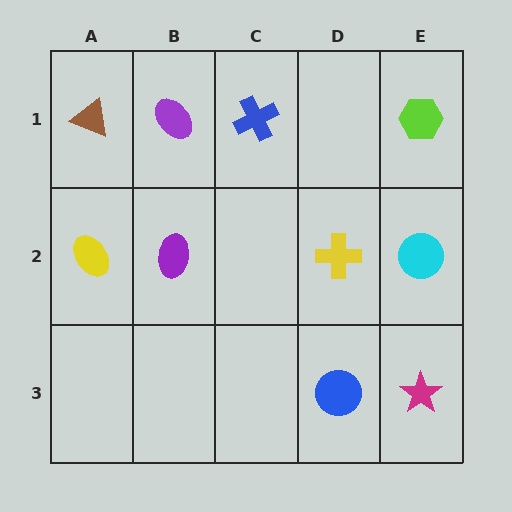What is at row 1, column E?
A lime hexagon.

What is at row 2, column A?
A yellow ellipse.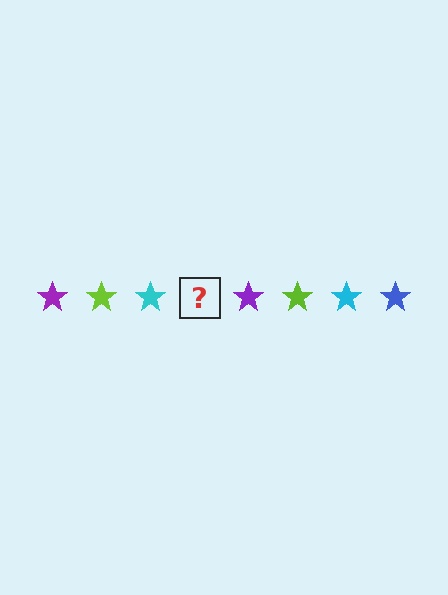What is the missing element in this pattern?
The missing element is a blue star.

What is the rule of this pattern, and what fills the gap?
The rule is that the pattern cycles through purple, lime, cyan, blue stars. The gap should be filled with a blue star.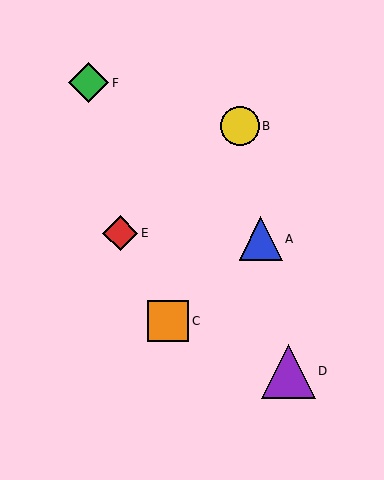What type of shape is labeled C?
Shape C is an orange square.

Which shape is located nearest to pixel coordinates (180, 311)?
The orange square (labeled C) at (168, 321) is nearest to that location.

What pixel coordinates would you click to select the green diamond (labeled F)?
Click at (89, 83) to select the green diamond F.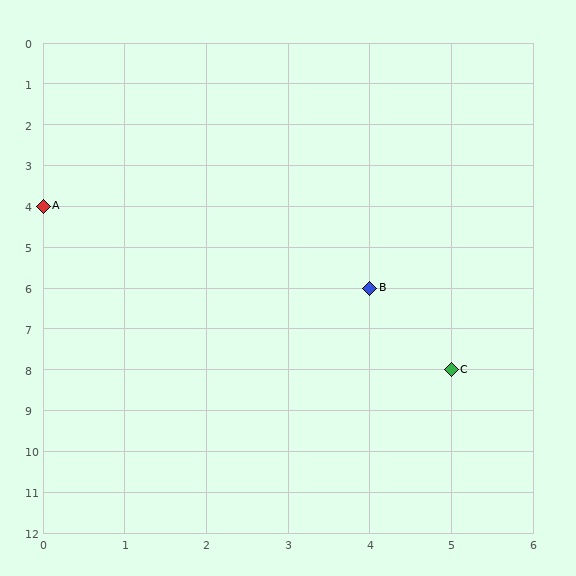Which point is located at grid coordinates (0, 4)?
Point A is at (0, 4).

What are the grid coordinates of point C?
Point C is at grid coordinates (5, 8).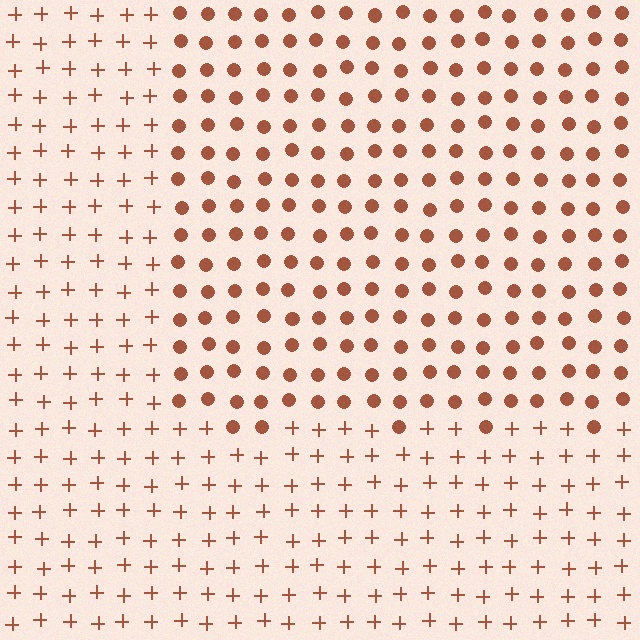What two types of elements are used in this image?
The image uses circles inside the rectangle region and plus signs outside it.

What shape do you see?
I see a rectangle.